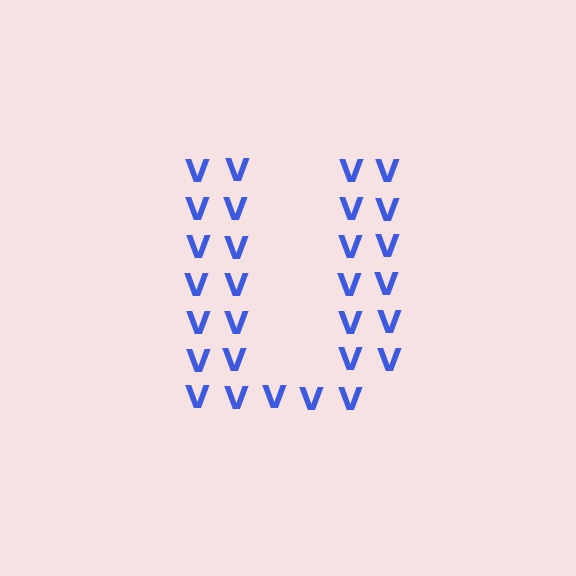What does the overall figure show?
The overall figure shows the letter U.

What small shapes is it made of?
It is made of small letter V's.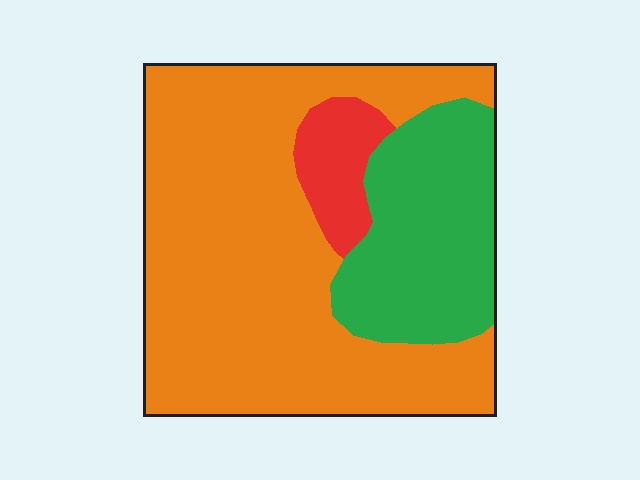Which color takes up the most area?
Orange, at roughly 65%.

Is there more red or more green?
Green.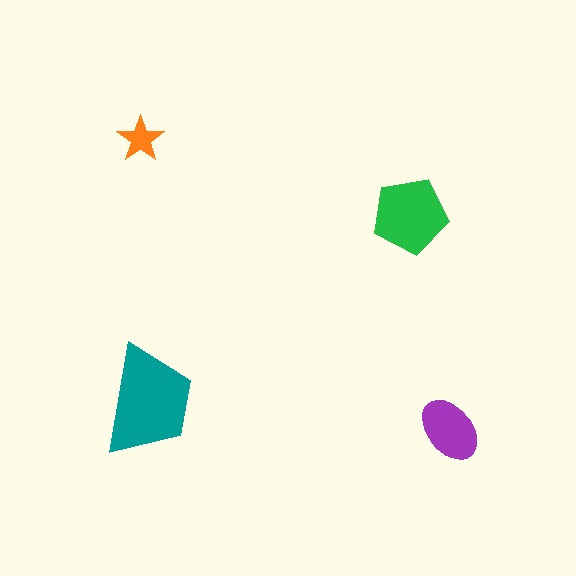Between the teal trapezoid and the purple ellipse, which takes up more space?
The teal trapezoid.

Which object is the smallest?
The orange star.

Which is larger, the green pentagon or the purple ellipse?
The green pentagon.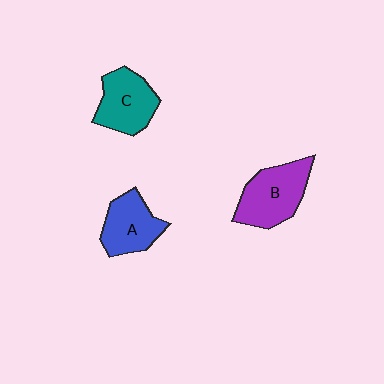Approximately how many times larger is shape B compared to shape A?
Approximately 1.2 times.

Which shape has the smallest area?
Shape A (blue).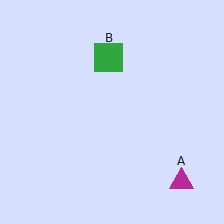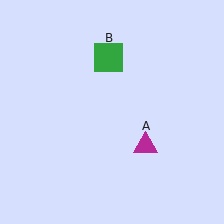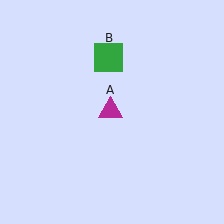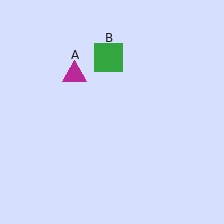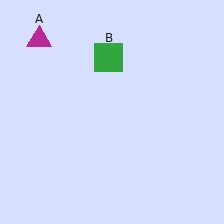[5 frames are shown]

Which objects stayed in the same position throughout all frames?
Green square (object B) remained stationary.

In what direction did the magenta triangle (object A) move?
The magenta triangle (object A) moved up and to the left.